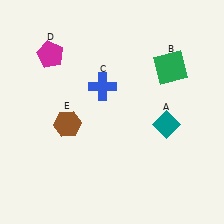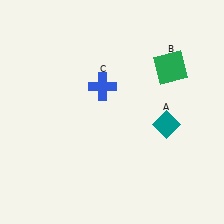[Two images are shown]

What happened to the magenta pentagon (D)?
The magenta pentagon (D) was removed in Image 2. It was in the top-left area of Image 1.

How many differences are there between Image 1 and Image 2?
There are 2 differences between the two images.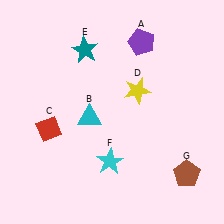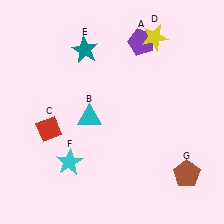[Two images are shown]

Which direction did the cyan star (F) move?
The cyan star (F) moved left.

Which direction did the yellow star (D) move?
The yellow star (D) moved up.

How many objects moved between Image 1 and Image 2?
2 objects moved between the two images.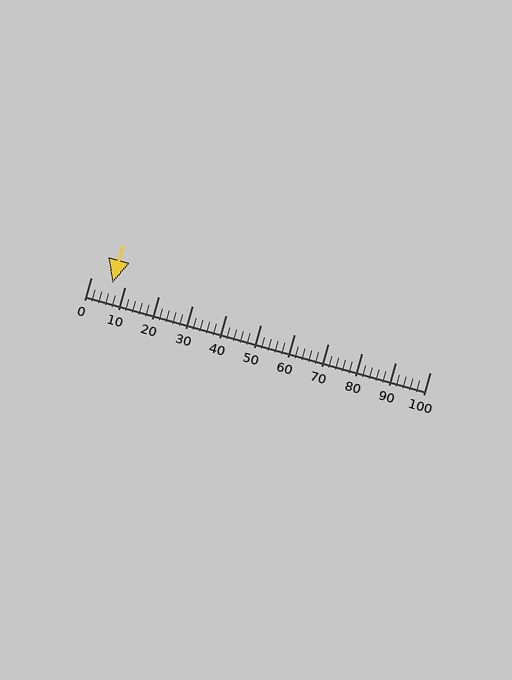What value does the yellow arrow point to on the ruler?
The yellow arrow points to approximately 6.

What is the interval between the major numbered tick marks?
The major tick marks are spaced 10 units apart.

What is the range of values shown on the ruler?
The ruler shows values from 0 to 100.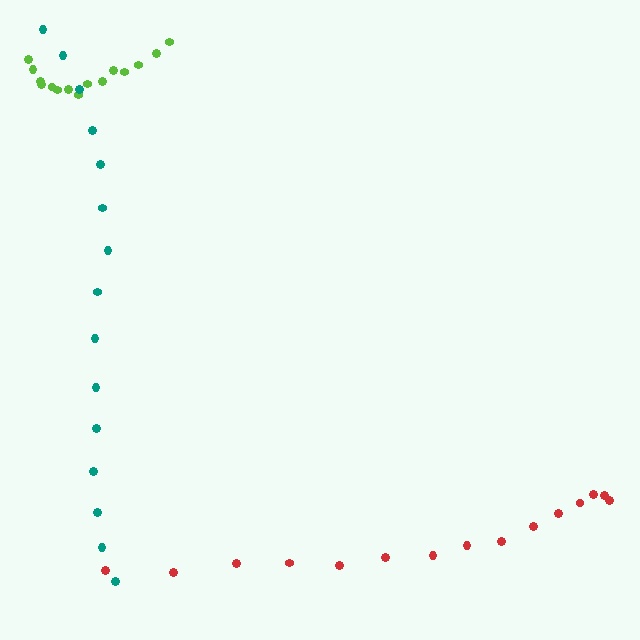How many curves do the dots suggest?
There are 3 distinct paths.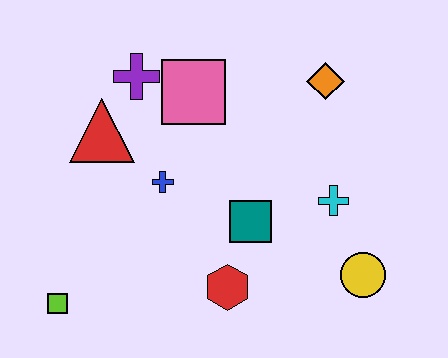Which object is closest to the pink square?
The purple cross is closest to the pink square.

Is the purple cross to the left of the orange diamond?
Yes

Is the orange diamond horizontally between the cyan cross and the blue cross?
Yes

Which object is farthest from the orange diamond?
The lime square is farthest from the orange diamond.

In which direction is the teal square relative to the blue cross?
The teal square is to the right of the blue cross.